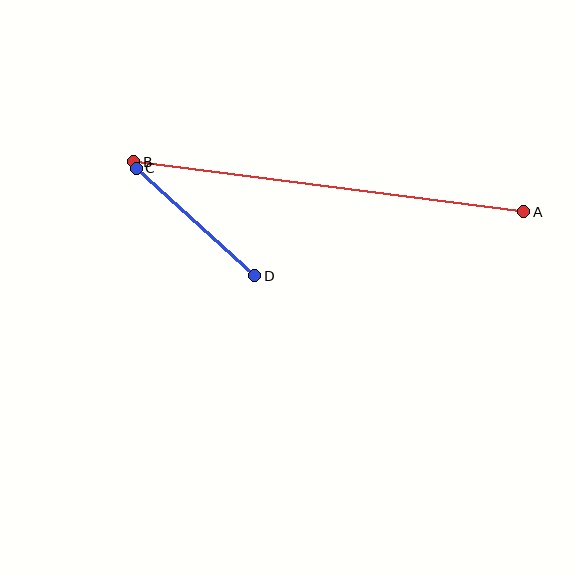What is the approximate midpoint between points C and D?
The midpoint is at approximately (196, 222) pixels.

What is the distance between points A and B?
The distance is approximately 393 pixels.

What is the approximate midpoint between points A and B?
The midpoint is at approximately (329, 187) pixels.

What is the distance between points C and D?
The distance is approximately 160 pixels.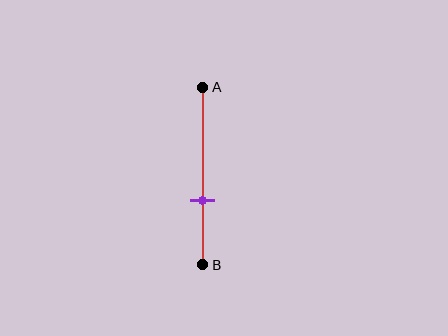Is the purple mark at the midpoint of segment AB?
No, the mark is at about 65% from A, not at the 50% midpoint.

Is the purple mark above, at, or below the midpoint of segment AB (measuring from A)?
The purple mark is below the midpoint of segment AB.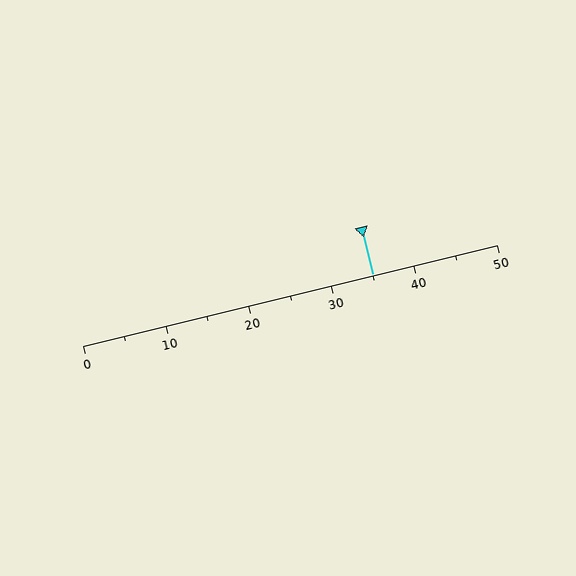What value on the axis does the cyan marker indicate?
The marker indicates approximately 35.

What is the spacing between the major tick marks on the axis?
The major ticks are spaced 10 apart.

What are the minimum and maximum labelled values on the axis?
The axis runs from 0 to 50.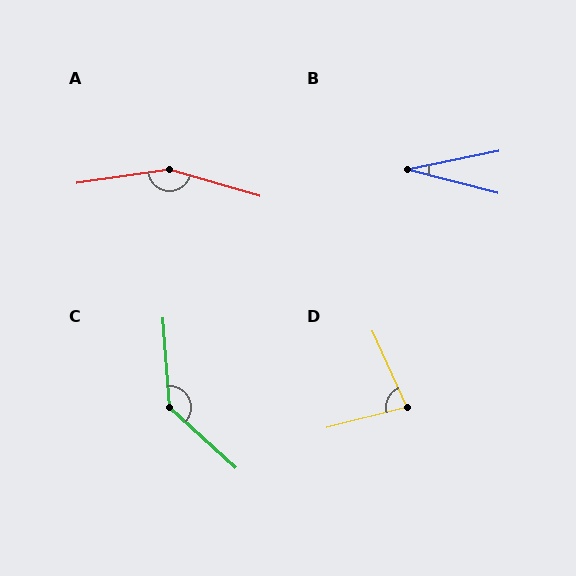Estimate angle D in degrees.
Approximately 80 degrees.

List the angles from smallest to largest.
B (26°), D (80°), C (137°), A (156°).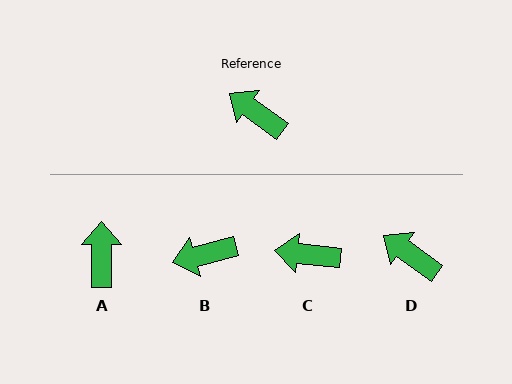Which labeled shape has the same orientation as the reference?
D.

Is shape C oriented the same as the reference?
No, it is off by about 29 degrees.